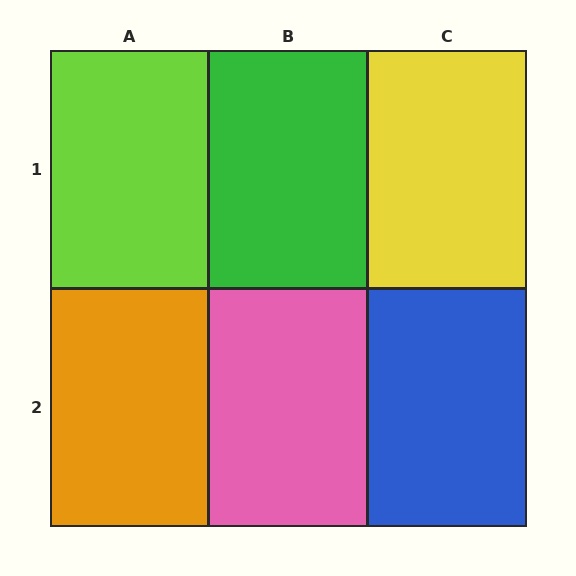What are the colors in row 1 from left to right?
Lime, green, yellow.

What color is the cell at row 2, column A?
Orange.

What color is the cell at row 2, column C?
Blue.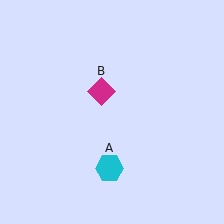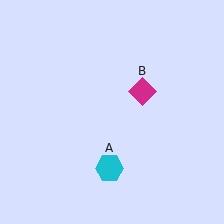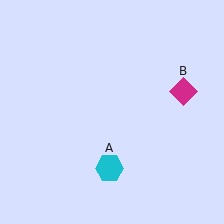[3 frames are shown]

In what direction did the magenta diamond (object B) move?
The magenta diamond (object B) moved right.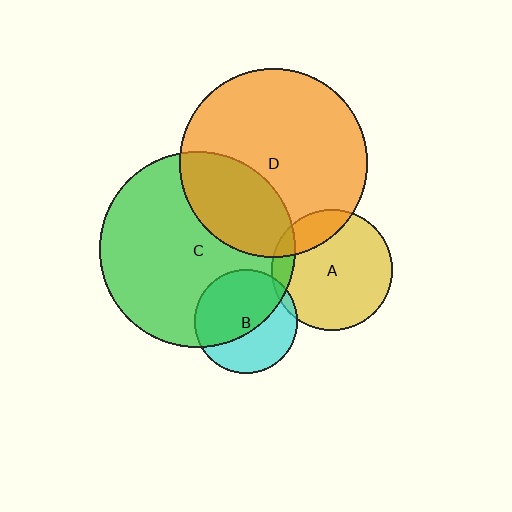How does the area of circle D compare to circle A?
Approximately 2.4 times.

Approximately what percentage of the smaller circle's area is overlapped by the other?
Approximately 20%.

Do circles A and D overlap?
Yes.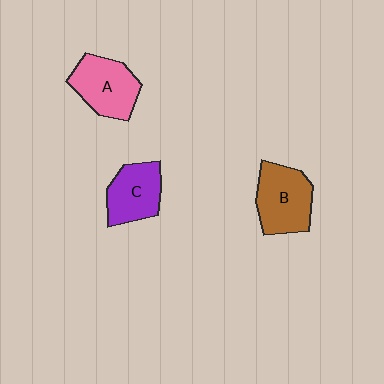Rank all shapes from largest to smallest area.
From largest to smallest: B (brown), A (pink), C (purple).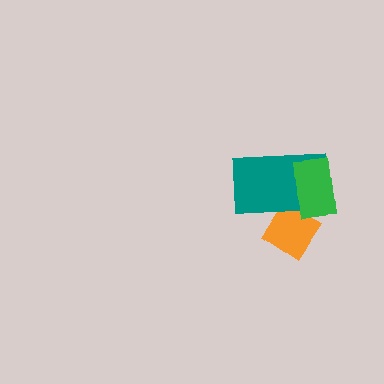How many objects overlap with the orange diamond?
2 objects overlap with the orange diamond.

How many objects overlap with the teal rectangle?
2 objects overlap with the teal rectangle.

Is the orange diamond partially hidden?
Yes, it is partially covered by another shape.